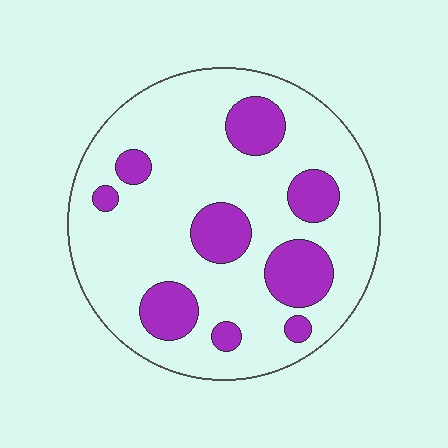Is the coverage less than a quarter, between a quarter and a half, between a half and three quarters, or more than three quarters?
Less than a quarter.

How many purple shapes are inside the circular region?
9.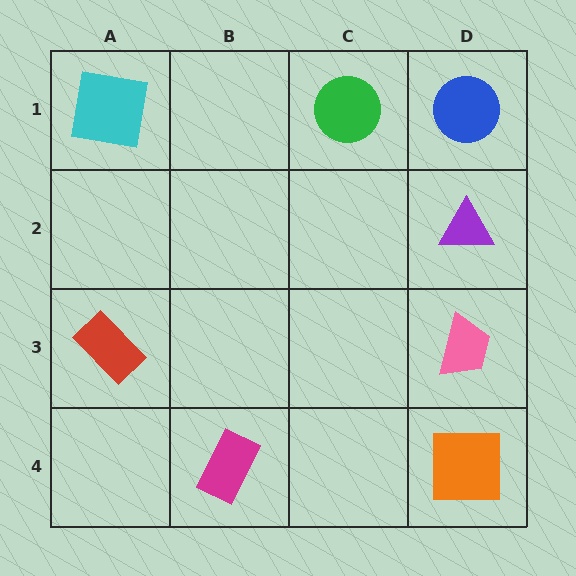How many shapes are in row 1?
3 shapes.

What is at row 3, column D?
A pink trapezoid.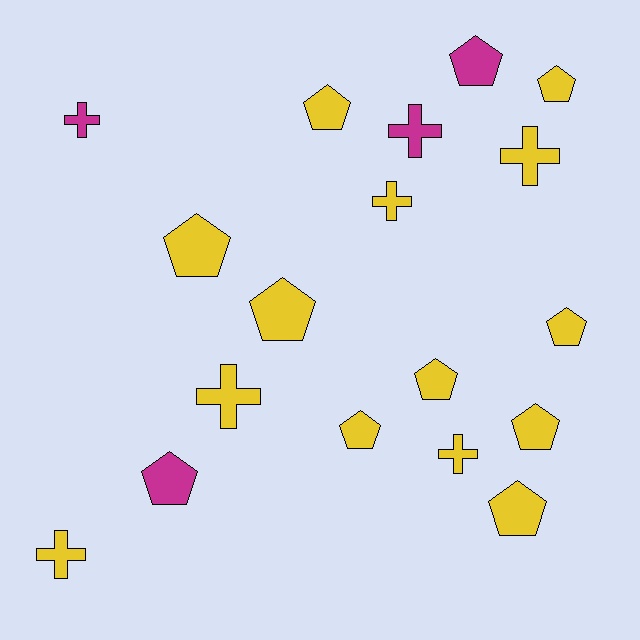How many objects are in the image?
There are 18 objects.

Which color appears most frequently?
Yellow, with 14 objects.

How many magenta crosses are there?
There are 2 magenta crosses.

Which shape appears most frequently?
Pentagon, with 11 objects.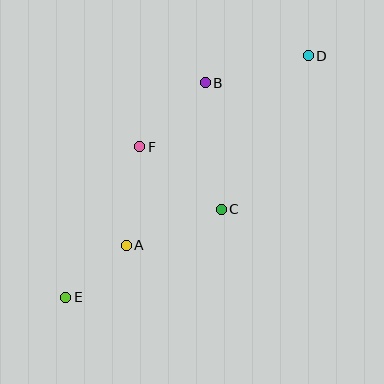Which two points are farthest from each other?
Points D and E are farthest from each other.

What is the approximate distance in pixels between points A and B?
The distance between A and B is approximately 181 pixels.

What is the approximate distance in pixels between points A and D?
The distance between A and D is approximately 263 pixels.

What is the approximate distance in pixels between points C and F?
The distance between C and F is approximately 103 pixels.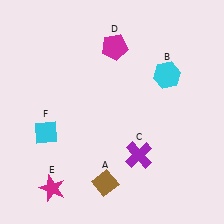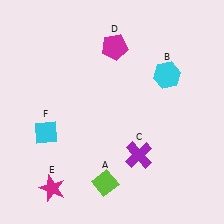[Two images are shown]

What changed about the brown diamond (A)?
In Image 1, A is brown. In Image 2, it changed to lime.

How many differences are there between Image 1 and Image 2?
There is 1 difference between the two images.